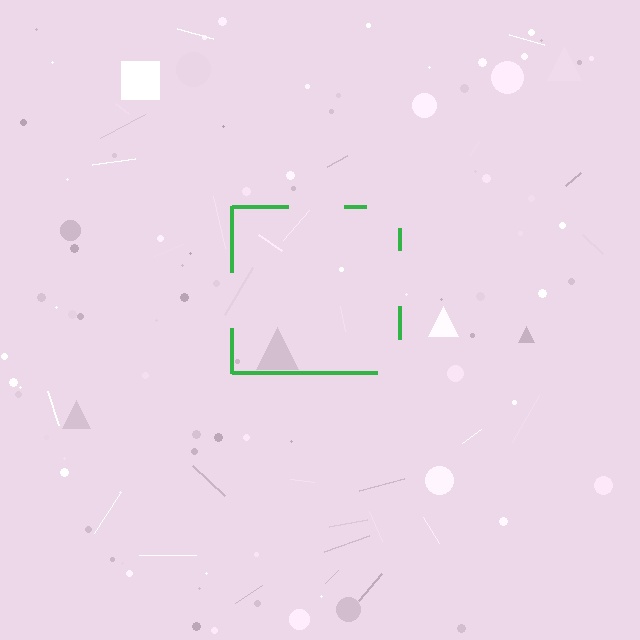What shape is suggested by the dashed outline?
The dashed outline suggests a square.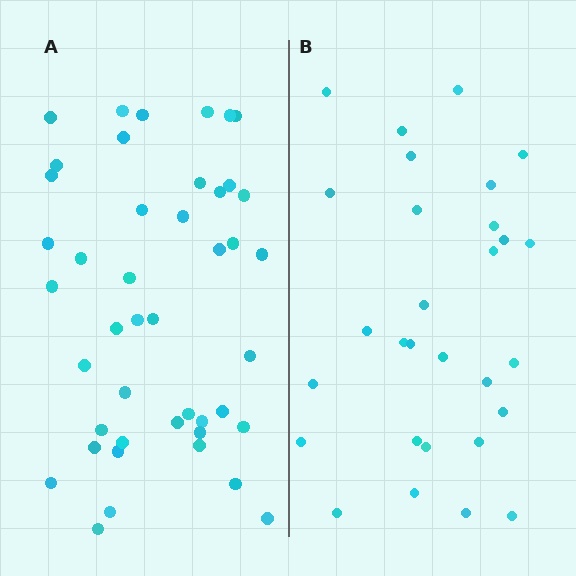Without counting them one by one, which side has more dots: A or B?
Region A (the left region) has more dots.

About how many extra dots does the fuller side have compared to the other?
Region A has approximately 15 more dots than region B.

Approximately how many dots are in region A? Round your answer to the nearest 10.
About 40 dots. (The exact count is 44, which rounds to 40.)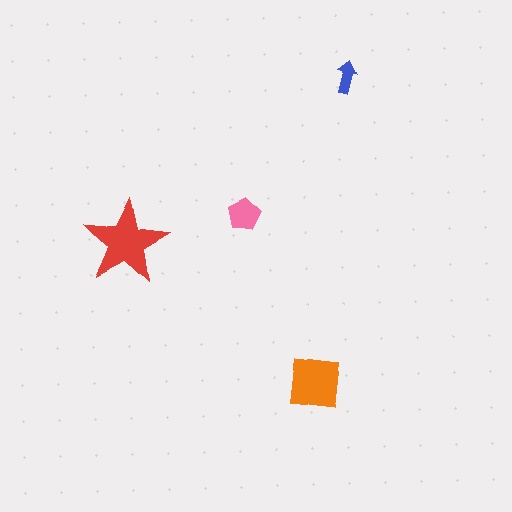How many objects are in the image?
There are 4 objects in the image.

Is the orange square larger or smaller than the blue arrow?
Larger.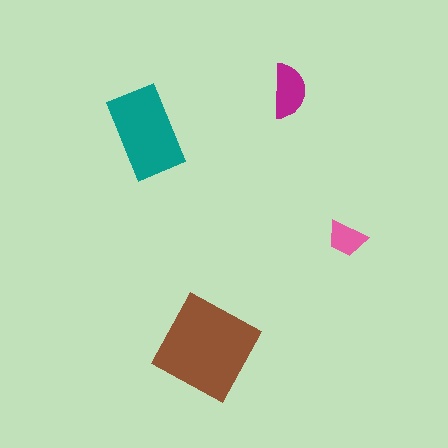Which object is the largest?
The brown square.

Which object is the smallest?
The pink trapezoid.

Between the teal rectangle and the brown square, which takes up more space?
The brown square.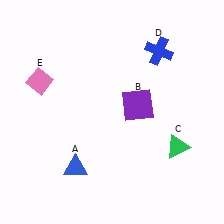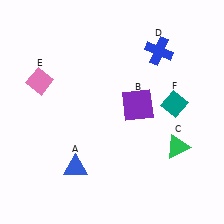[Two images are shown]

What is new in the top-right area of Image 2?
A teal diamond (F) was added in the top-right area of Image 2.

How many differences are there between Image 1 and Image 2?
There is 1 difference between the two images.